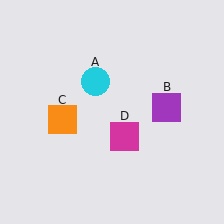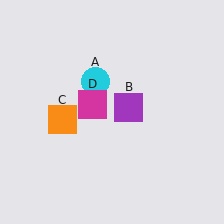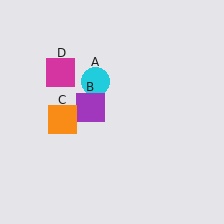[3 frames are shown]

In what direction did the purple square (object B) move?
The purple square (object B) moved left.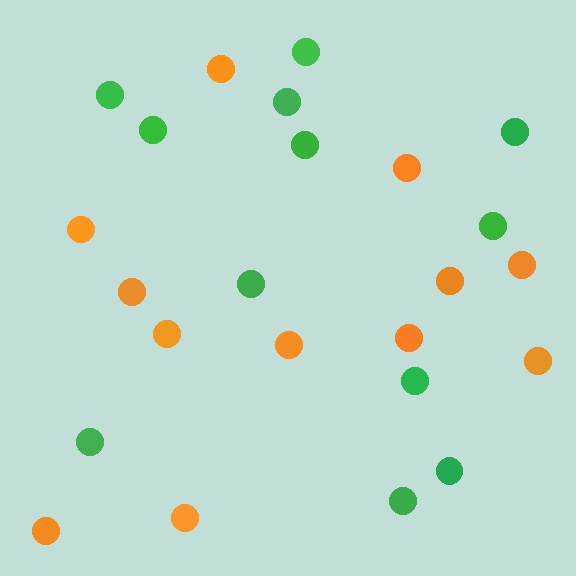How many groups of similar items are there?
There are 2 groups: one group of green circles (12) and one group of orange circles (12).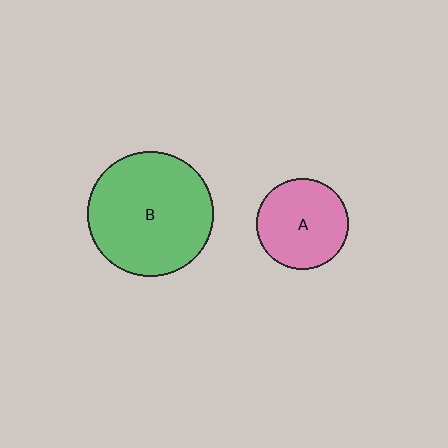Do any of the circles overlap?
No, none of the circles overlap.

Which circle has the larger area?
Circle B (green).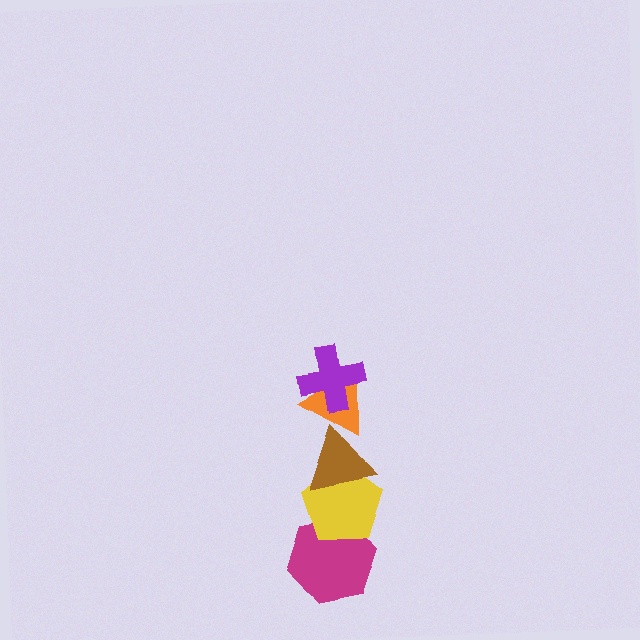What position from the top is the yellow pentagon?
The yellow pentagon is 4th from the top.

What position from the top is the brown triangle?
The brown triangle is 3rd from the top.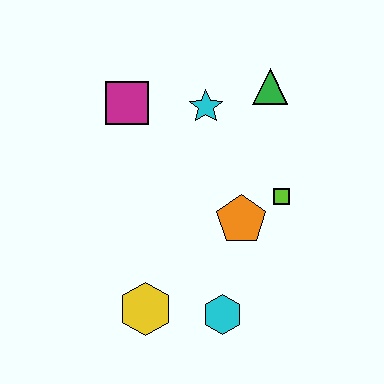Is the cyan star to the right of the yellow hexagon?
Yes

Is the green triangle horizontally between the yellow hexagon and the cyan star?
No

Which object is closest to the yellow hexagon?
The cyan hexagon is closest to the yellow hexagon.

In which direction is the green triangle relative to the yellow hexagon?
The green triangle is above the yellow hexagon.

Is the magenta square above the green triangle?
No